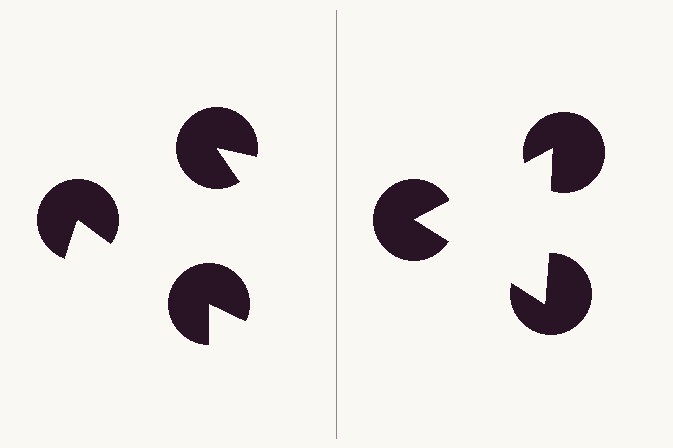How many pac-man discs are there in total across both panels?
6 — 3 on each side.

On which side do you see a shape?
An illusory triangle appears on the right side. On the left side the wedge cuts are rotated, so no coherent shape forms.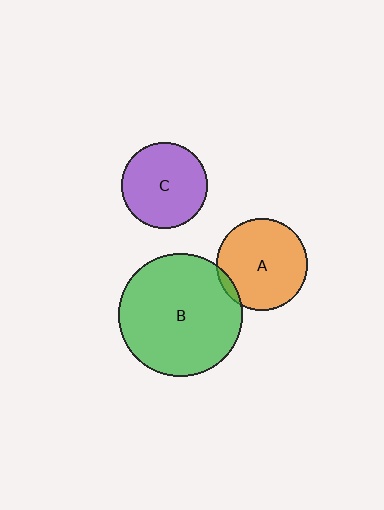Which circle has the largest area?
Circle B (green).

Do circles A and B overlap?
Yes.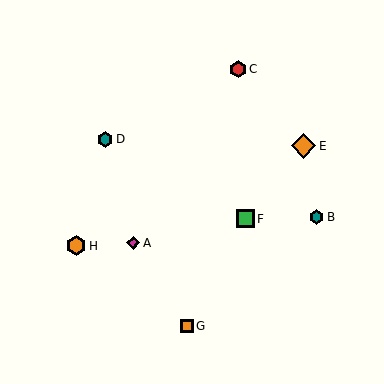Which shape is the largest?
The orange diamond (labeled E) is the largest.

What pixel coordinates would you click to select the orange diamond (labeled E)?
Click at (303, 146) to select the orange diamond E.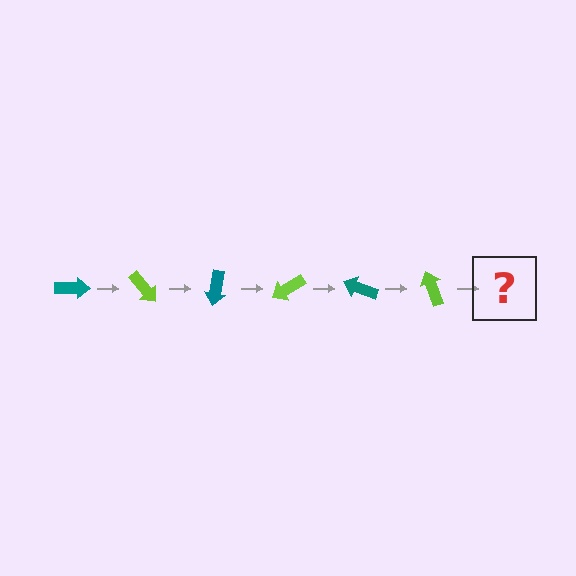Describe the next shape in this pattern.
It should be a teal arrow, rotated 300 degrees from the start.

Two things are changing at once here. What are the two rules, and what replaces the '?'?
The two rules are that it rotates 50 degrees each step and the color cycles through teal and lime. The '?' should be a teal arrow, rotated 300 degrees from the start.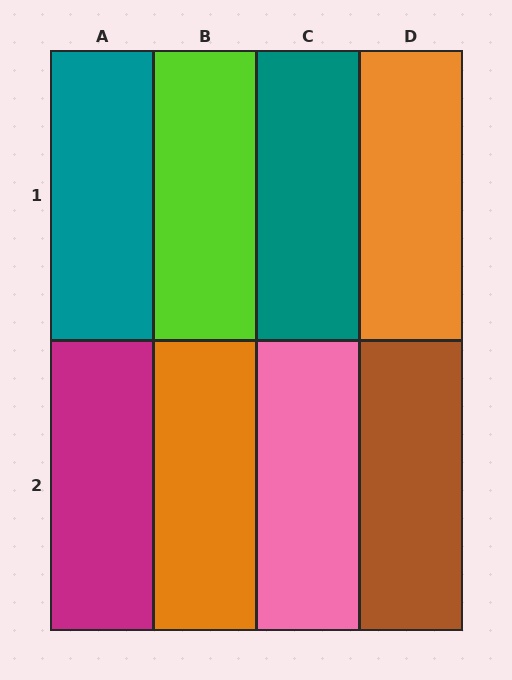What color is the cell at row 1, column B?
Lime.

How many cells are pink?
1 cell is pink.